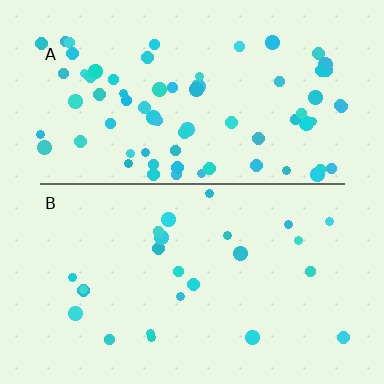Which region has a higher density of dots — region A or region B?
A (the top).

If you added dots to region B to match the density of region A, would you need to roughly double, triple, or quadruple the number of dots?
Approximately triple.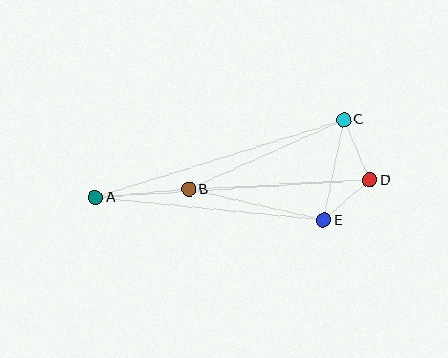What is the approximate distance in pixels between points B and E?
The distance between B and E is approximately 139 pixels.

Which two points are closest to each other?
Points D and E are closest to each other.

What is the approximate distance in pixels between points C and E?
The distance between C and E is approximately 103 pixels.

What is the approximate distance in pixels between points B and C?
The distance between B and C is approximately 170 pixels.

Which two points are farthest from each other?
Points A and D are farthest from each other.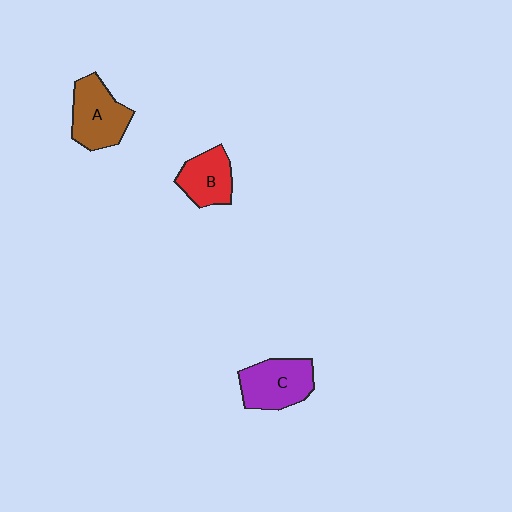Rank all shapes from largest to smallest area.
From largest to smallest: A (brown), C (purple), B (red).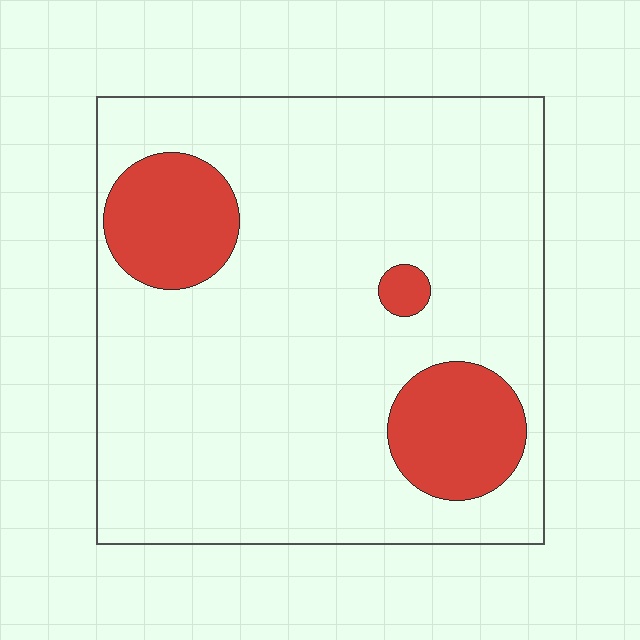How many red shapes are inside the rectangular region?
3.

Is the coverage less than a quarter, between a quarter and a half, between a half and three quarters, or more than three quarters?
Less than a quarter.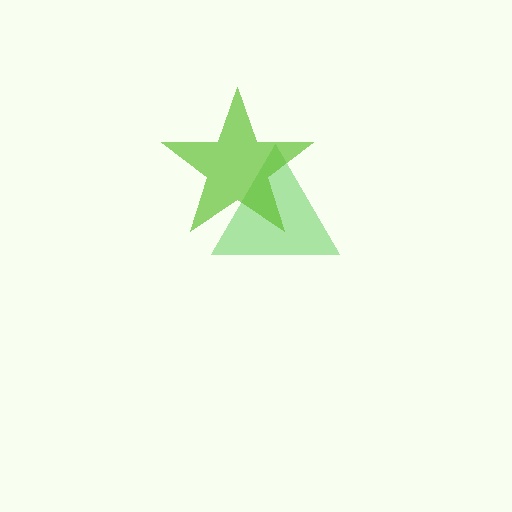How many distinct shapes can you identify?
There are 2 distinct shapes: a green triangle, a lime star.